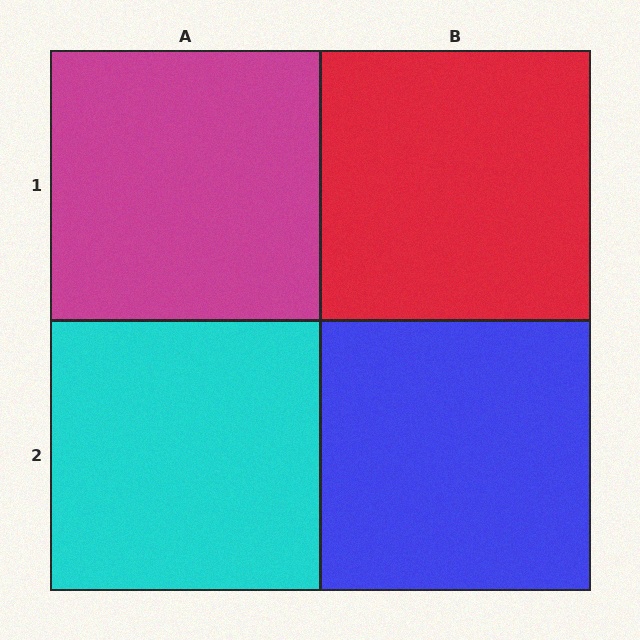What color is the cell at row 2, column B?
Blue.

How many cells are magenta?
1 cell is magenta.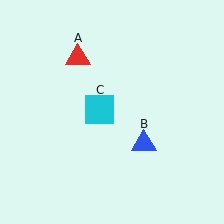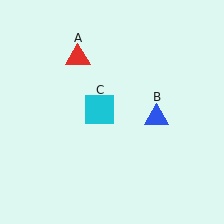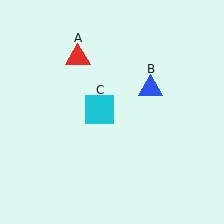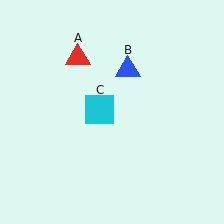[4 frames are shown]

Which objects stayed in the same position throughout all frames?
Red triangle (object A) and cyan square (object C) remained stationary.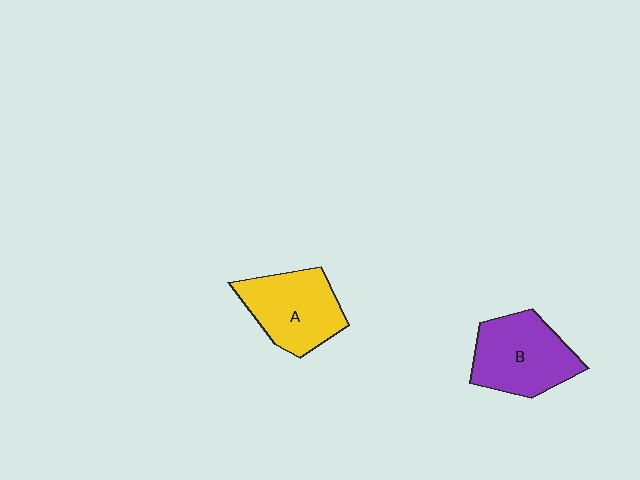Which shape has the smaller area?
Shape A (yellow).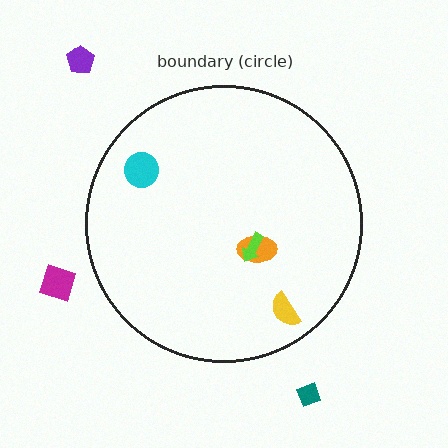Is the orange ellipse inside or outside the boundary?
Inside.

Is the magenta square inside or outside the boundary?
Outside.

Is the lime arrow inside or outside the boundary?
Inside.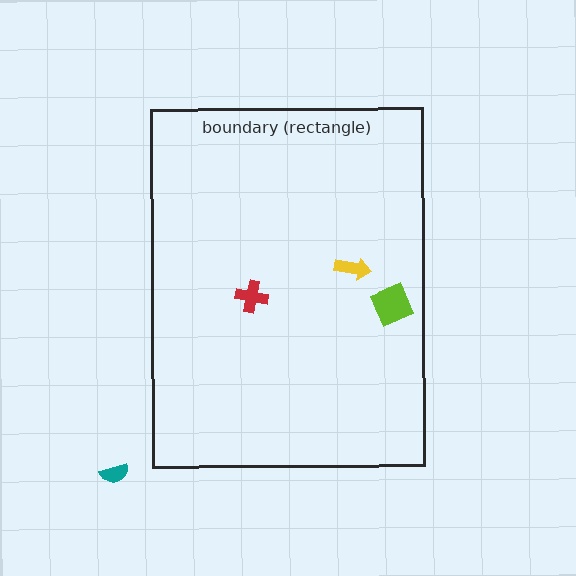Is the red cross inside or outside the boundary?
Inside.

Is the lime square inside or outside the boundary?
Inside.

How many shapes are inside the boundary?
3 inside, 1 outside.